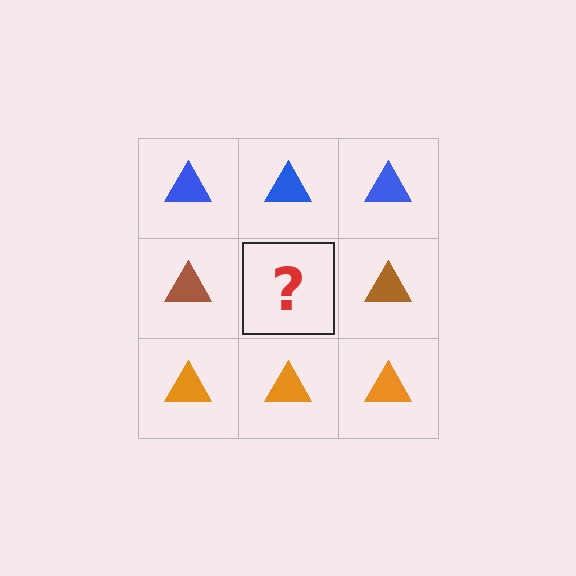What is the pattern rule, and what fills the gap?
The rule is that each row has a consistent color. The gap should be filled with a brown triangle.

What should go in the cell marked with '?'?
The missing cell should contain a brown triangle.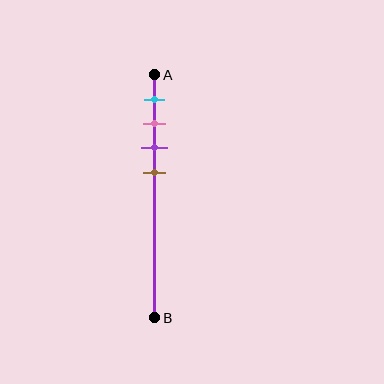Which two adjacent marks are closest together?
The pink and purple marks are the closest adjacent pair.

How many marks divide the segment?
There are 4 marks dividing the segment.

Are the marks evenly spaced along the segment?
Yes, the marks are approximately evenly spaced.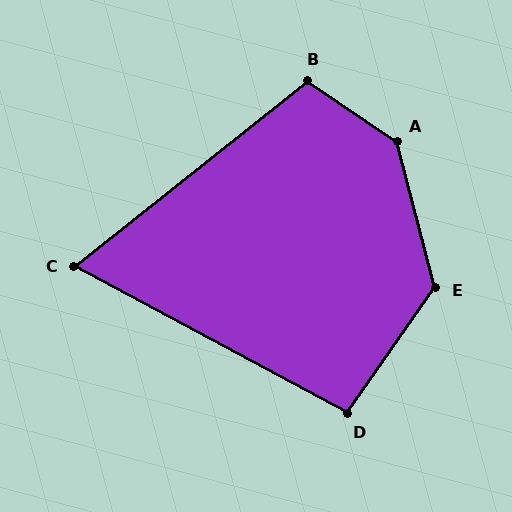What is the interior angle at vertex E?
Approximately 131 degrees (obtuse).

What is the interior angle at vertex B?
Approximately 108 degrees (obtuse).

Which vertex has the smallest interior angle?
C, at approximately 67 degrees.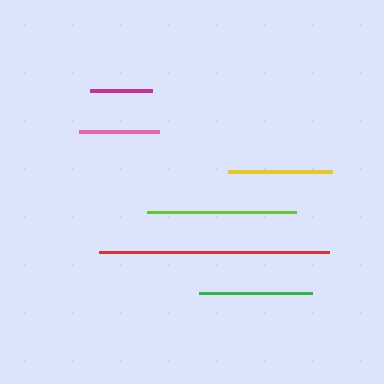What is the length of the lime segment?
The lime segment is approximately 149 pixels long.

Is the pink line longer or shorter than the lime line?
The lime line is longer than the pink line.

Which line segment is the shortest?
The magenta line is the shortest at approximately 62 pixels.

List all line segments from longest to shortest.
From longest to shortest: red, lime, green, yellow, pink, magenta.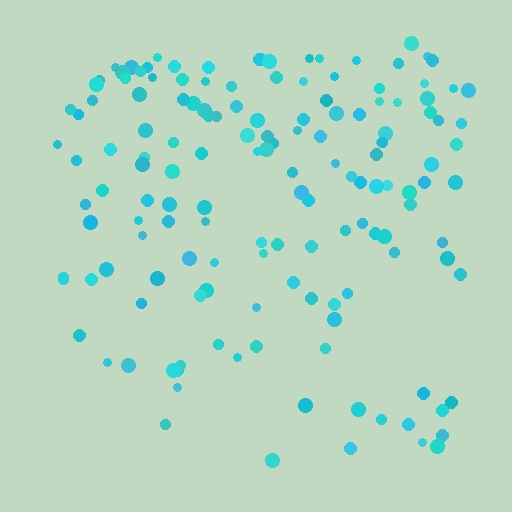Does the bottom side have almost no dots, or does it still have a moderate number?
Still a moderate number, just noticeably fewer than the top.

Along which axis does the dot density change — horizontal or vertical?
Vertical.